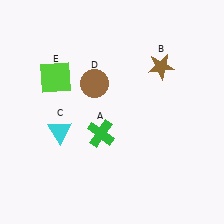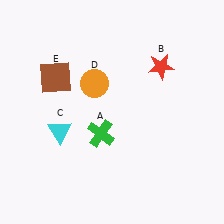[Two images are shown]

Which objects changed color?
B changed from brown to red. D changed from brown to orange. E changed from lime to brown.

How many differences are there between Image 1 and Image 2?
There are 3 differences between the two images.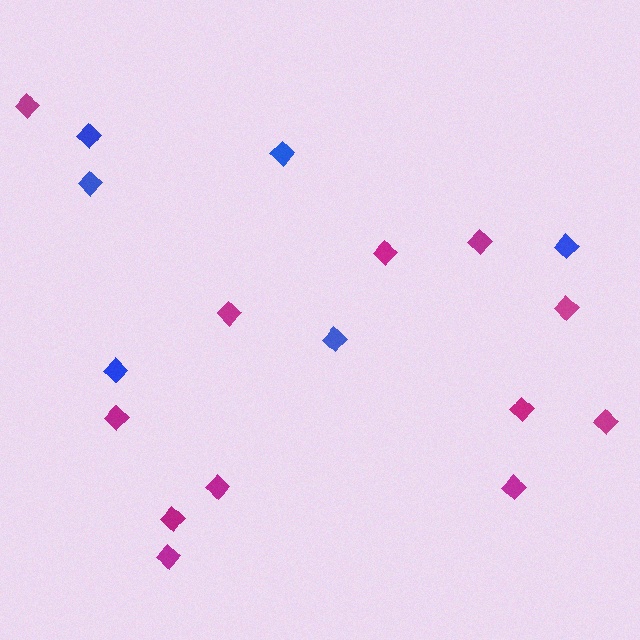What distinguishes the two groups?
There are 2 groups: one group of magenta diamonds (12) and one group of blue diamonds (6).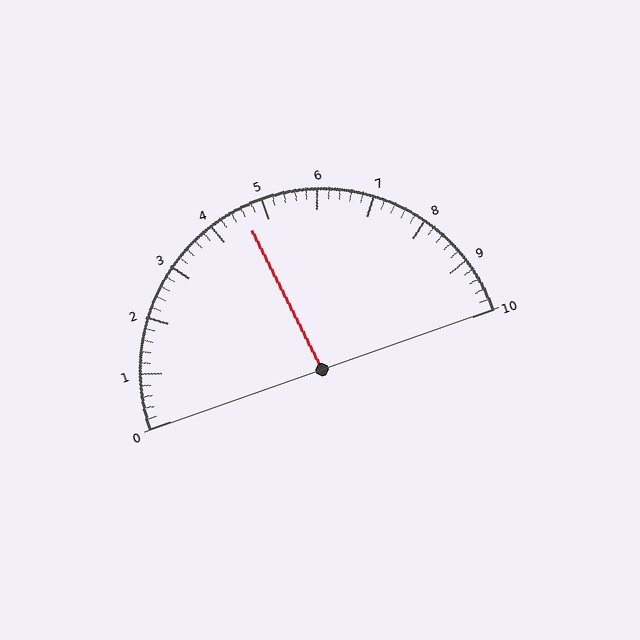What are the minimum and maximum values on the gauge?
The gauge ranges from 0 to 10.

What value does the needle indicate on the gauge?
The needle indicates approximately 4.6.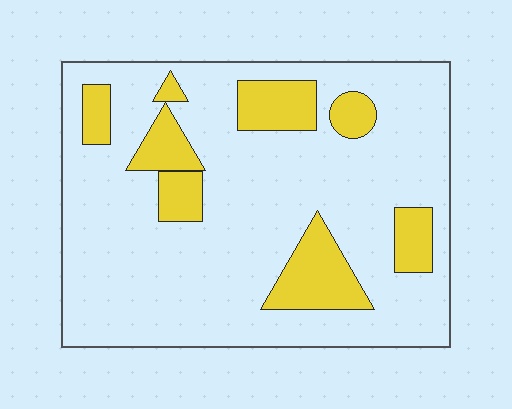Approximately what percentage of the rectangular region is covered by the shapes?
Approximately 20%.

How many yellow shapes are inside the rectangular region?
8.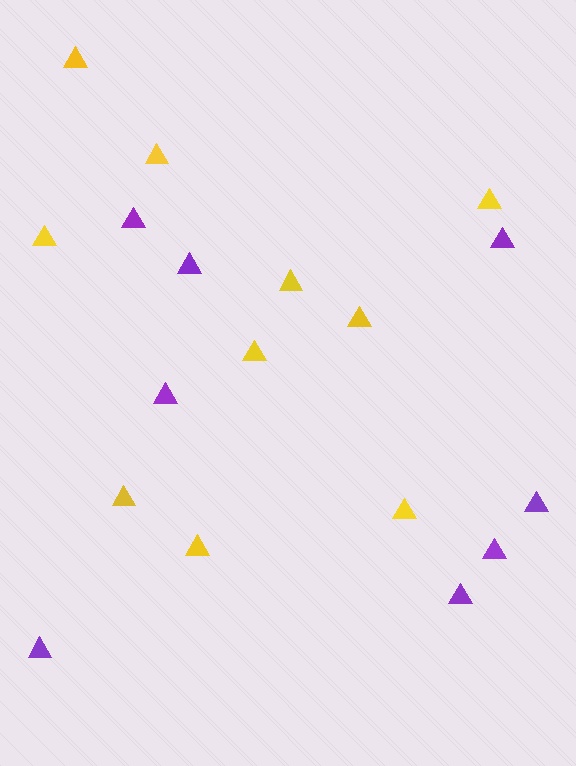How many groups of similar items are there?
There are 2 groups: one group of yellow triangles (10) and one group of purple triangles (8).